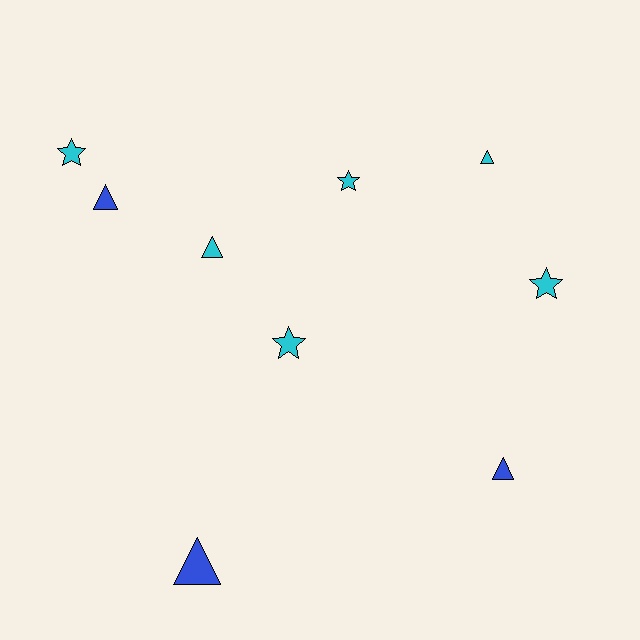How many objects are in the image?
There are 9 objects.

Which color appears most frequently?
Cyan, with 6 objects.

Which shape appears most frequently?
Triangle, with 5 objects.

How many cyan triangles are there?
There are 2 cyan triangles.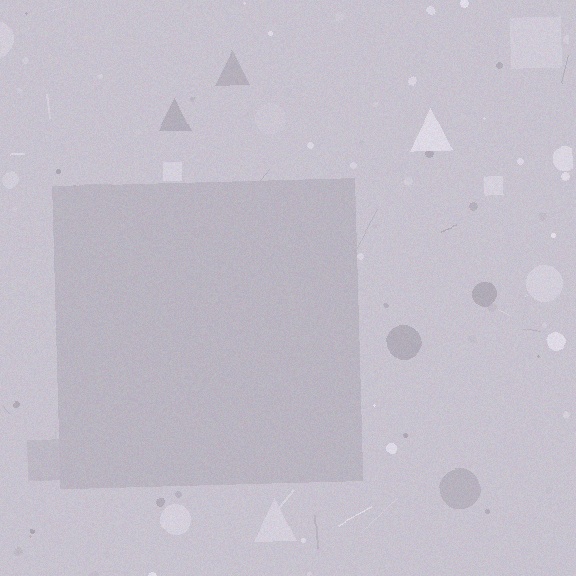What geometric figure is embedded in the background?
A square is embedded in the background.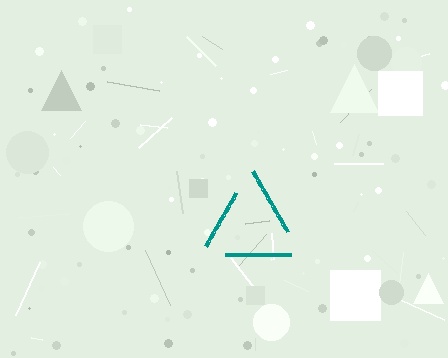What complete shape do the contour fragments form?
The contour fragments form a triangle.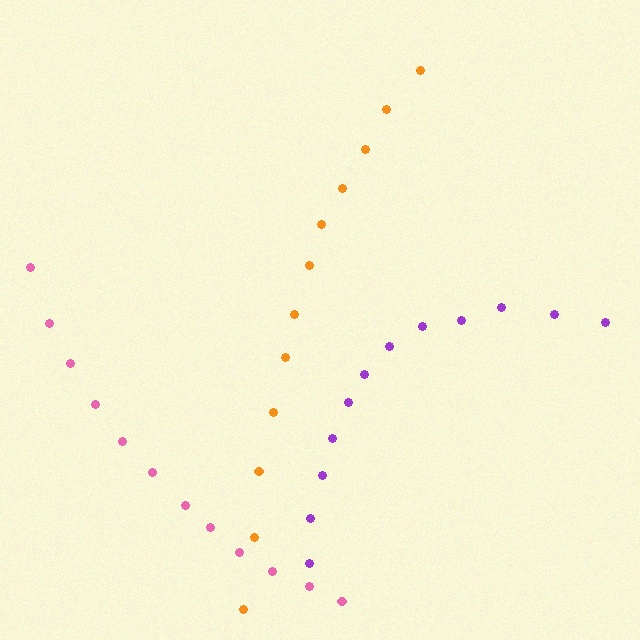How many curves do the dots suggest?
There are 3 distinct paths.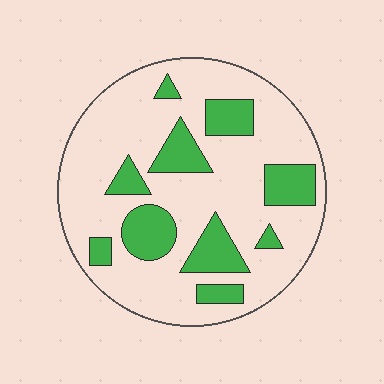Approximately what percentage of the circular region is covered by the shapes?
Approximately 25%.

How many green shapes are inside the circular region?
10.